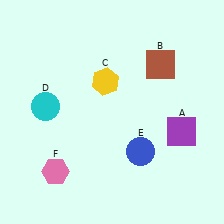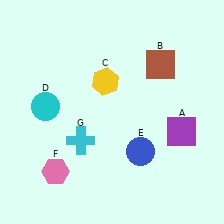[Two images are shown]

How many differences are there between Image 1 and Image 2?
There is 1 difference between the two images.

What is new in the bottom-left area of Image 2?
A cyan cross (G) was added in the bottom-left area of Image 2.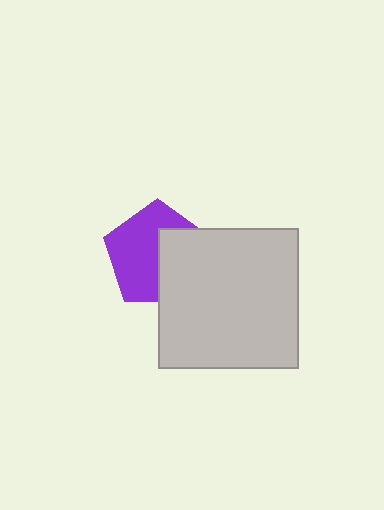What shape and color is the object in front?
The object in front is a light gray square.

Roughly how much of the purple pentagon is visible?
About half of it is visible (roughly 57%).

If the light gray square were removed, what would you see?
You would see the complete purple pentagon.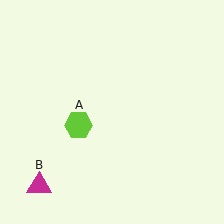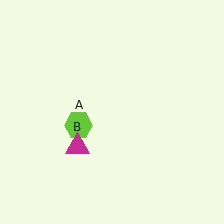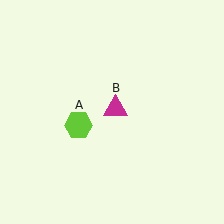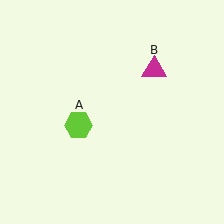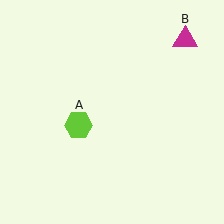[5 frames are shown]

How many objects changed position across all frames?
1 object changed position: magenta triangle (object B).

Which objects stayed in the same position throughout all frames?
Lime hexagon (object A) remained stationary.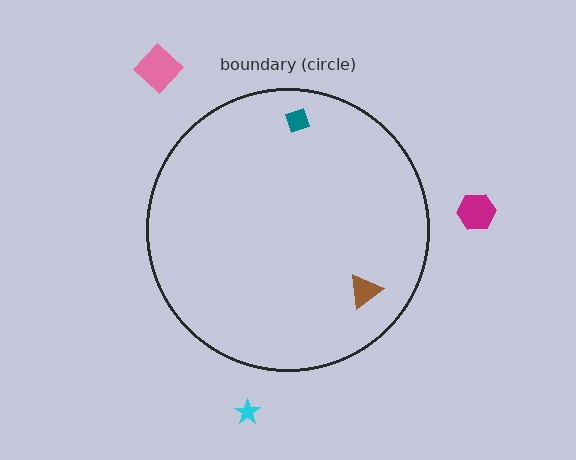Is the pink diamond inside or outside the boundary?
Outside.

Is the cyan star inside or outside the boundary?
Outside.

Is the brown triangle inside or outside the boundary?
Inside.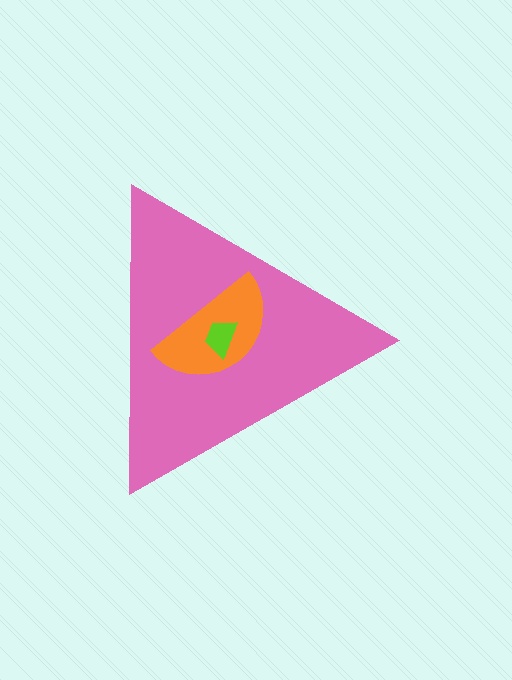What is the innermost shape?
The lime trapezoid.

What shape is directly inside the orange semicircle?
The lime trapezoid.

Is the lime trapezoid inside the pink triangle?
Yes.